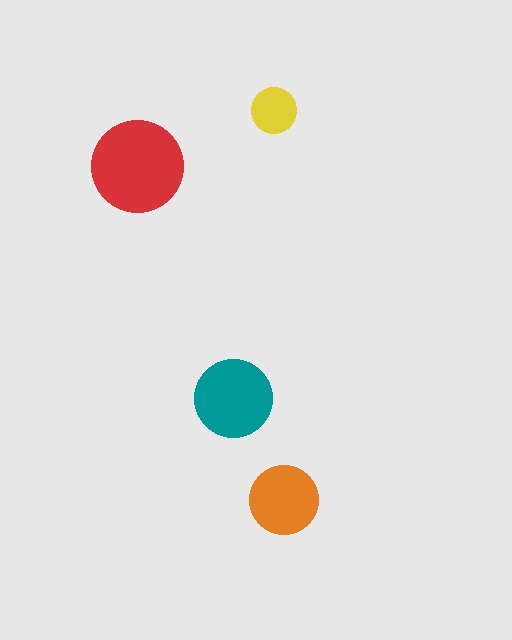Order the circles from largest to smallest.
the red one, the teal one, the orange one, the yellow one.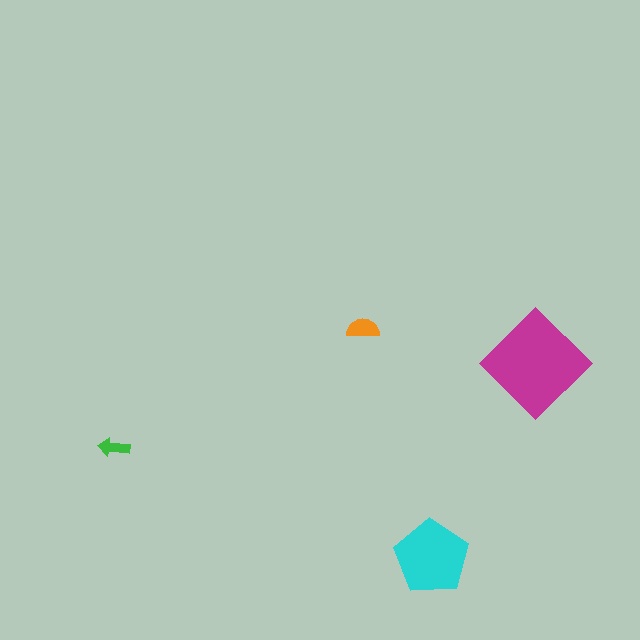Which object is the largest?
The magenta diamond.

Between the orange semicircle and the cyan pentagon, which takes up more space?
The cyan pentagon.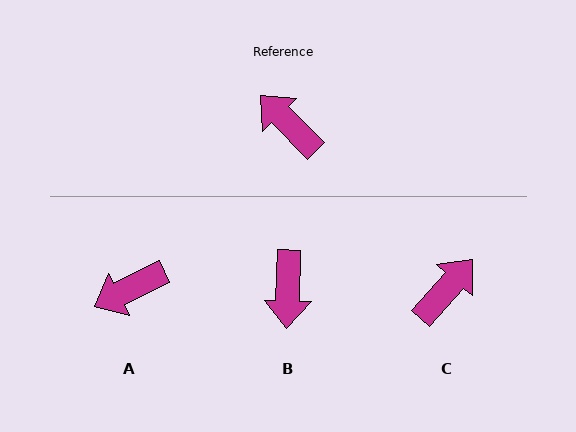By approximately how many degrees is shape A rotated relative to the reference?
Approximately 72 degrees counter-clockwise.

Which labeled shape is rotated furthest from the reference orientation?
B, about 134 degrees away.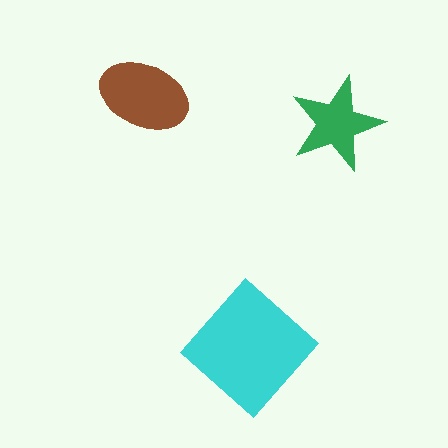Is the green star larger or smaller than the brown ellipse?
Smaller.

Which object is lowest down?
The cyan diamond is bottommost.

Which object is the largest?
The cyan diamond.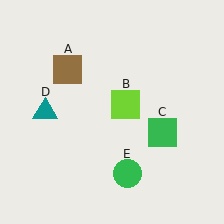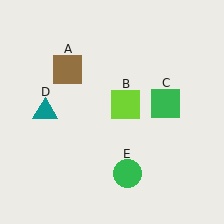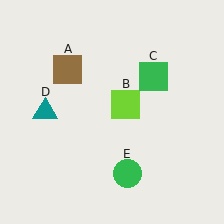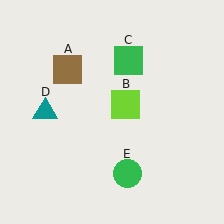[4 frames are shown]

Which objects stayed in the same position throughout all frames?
Brown square (object A) and lime square (object B) and teal triangle (object D) and green circle (object E) remained stationary.